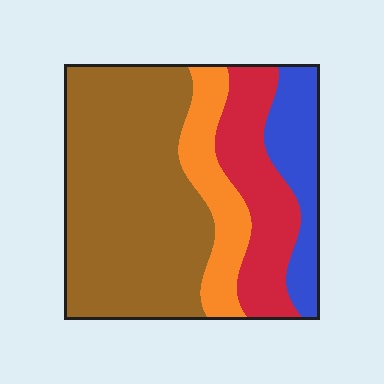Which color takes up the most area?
Brown, at roughly 50%.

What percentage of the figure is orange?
Orange covers around 15% of the figure.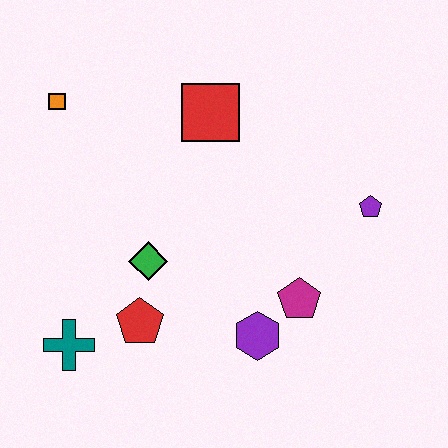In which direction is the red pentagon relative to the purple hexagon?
The red pentagon is to the left of the purple hexagon.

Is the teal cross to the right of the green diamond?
No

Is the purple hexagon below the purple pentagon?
Yes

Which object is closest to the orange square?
The red square is closest to the orange square.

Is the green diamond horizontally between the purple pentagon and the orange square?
Yes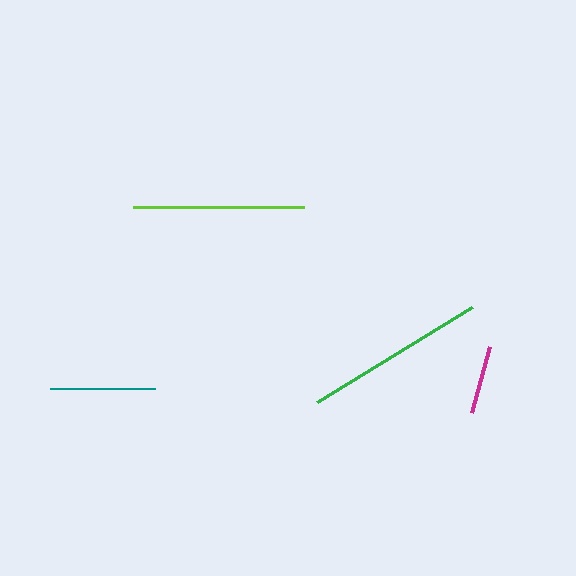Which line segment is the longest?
The green line is the longest at approximately 182 pixels.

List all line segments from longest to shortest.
From longest to shortest: green, lime, teal, magenta.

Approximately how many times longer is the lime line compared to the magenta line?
The lime line is approximately 2.5 times the length of the magenta line.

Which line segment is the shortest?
The magenta line is the shortest at approximately 69 pixels.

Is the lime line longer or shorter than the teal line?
The lime line is longer than the teal line.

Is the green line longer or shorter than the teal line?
The green line is longer than the teal line.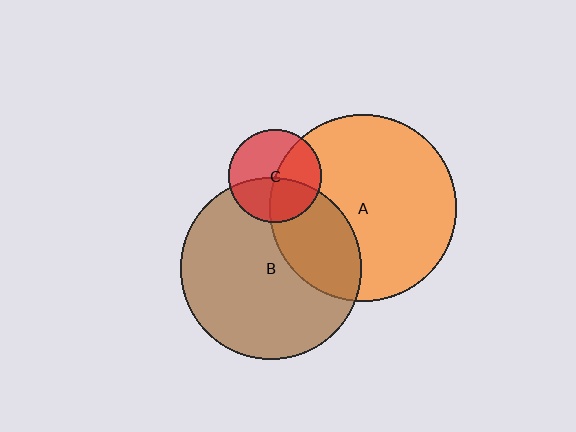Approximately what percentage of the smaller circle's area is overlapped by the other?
Approximately 30%.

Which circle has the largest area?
Circle A (orange).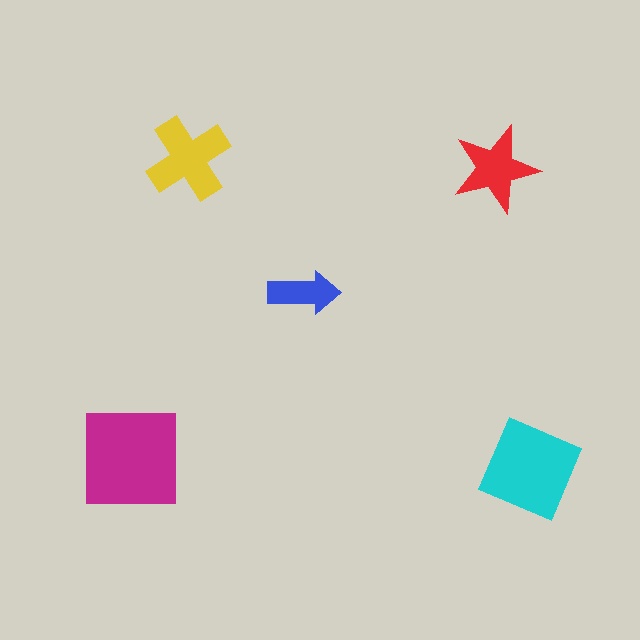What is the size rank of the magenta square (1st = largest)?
1st.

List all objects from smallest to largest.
The blue arrow, the red star, the yellow cross, the cyan diamond, the magenta square.